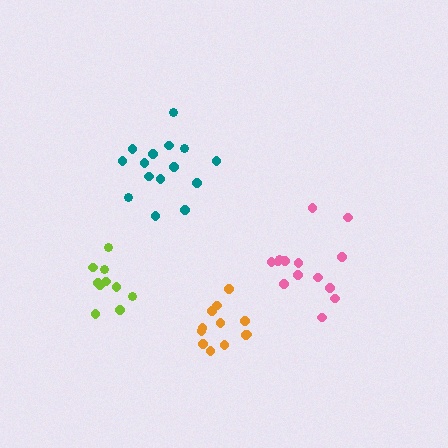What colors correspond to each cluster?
The clusters are colored: teal, pink, lime, orange.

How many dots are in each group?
Group 1: 15 dots, Group 2: 14 dots, Group 3: 10 dots, Group 4: 12 dots (51 total).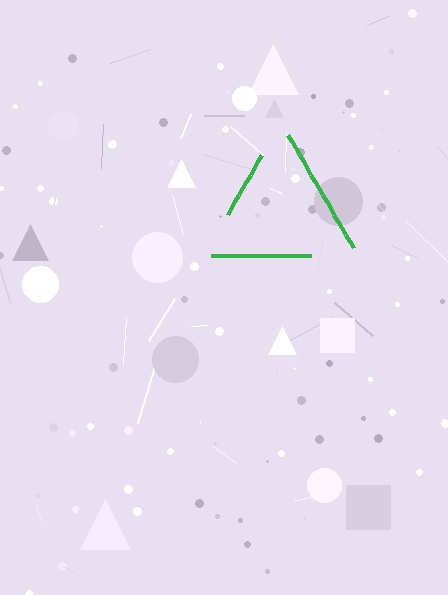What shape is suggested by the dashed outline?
The dashed outline suggests a triangle.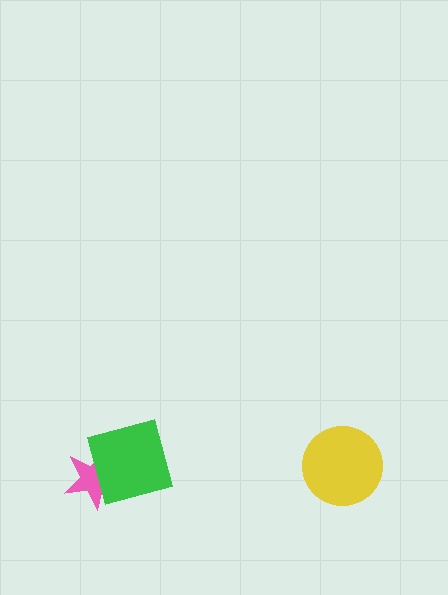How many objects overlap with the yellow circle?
0 objects overlap with the yellow circle.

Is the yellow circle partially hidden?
No, no other shape covers it.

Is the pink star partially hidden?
Yes, it is partially covered by another shape.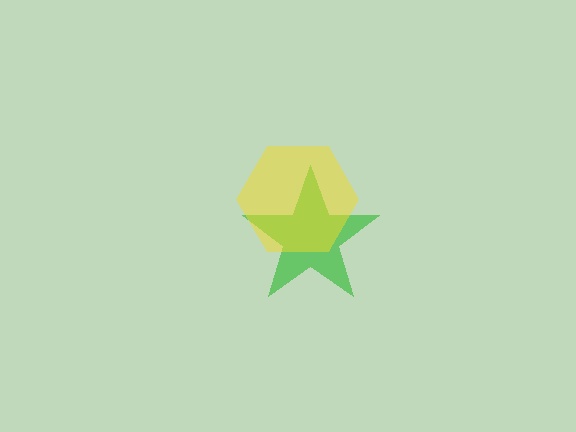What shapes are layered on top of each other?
The layered shapes are: a green star, a yellow hexagon.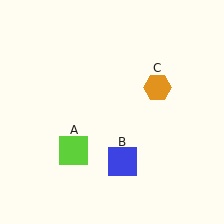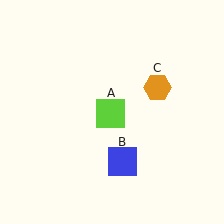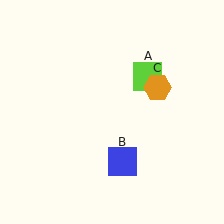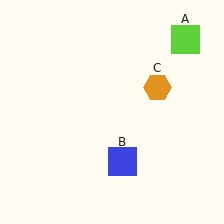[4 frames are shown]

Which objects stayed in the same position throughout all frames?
Blue square (object B) and orange hexagon (object C) remained stationary.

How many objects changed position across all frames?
1 object changed position: lime square (object A).